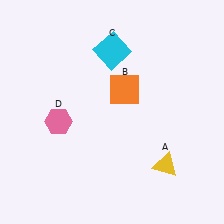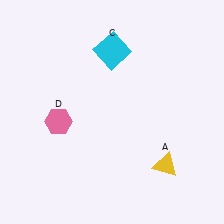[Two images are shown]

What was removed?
The orange square (B) was removed in Image 2.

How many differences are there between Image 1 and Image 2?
There is 1 difference between the two images.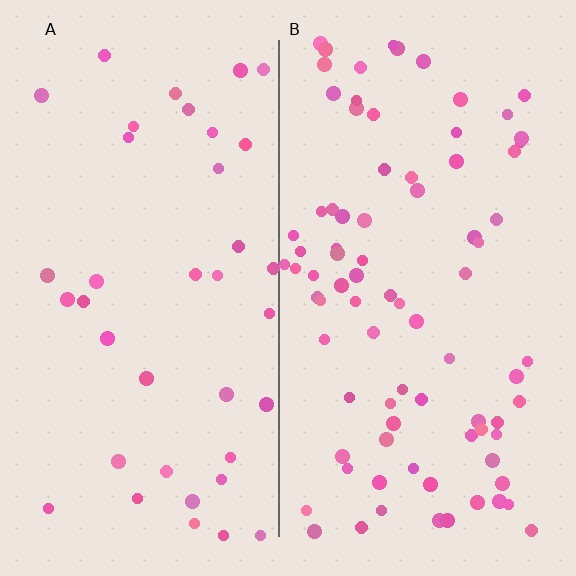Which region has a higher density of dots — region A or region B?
B (the right).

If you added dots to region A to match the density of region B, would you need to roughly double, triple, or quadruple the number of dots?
Approximately double.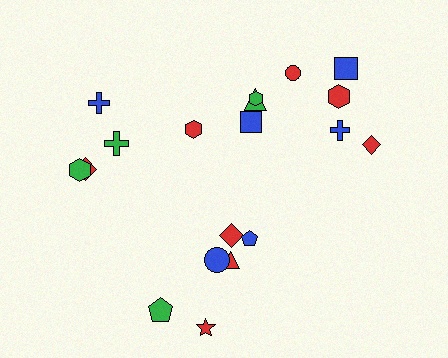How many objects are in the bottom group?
There are 6 objects.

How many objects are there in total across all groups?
There are 19 objects.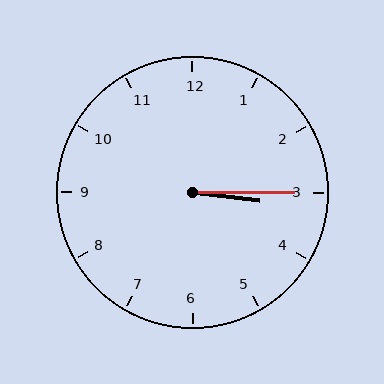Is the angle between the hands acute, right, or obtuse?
It is acute.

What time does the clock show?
3:15.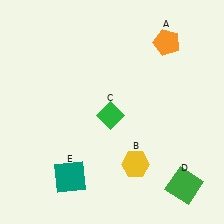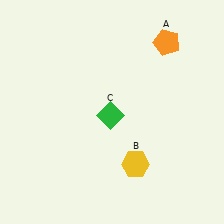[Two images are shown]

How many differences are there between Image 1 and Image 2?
There are 2 differences between the two images.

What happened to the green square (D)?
The green square (D) was removed in Image 2. It was in the bottom-right area of Image 1.